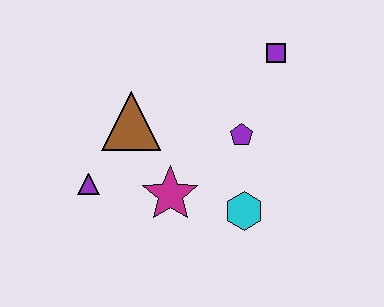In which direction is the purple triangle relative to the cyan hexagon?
The purple triangle is to the left of the cyan hexagon.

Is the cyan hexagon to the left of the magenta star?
No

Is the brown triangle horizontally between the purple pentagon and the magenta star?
No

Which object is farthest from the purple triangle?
The purple square is farthest from the purple triangle.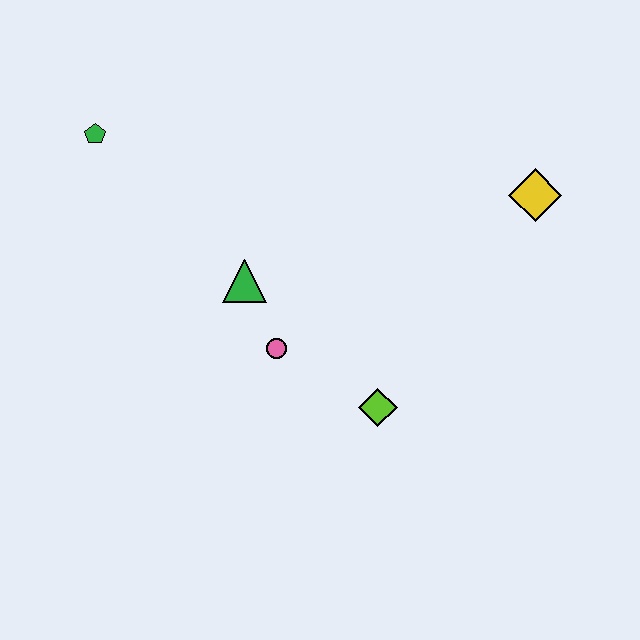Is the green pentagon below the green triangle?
No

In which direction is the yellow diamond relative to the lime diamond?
The yellow diamond is above the lime diamond.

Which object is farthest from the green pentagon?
The yellow diamond is farthest from the green pentagon.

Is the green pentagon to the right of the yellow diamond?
No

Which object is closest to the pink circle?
The green triangle is closest to the pink circle.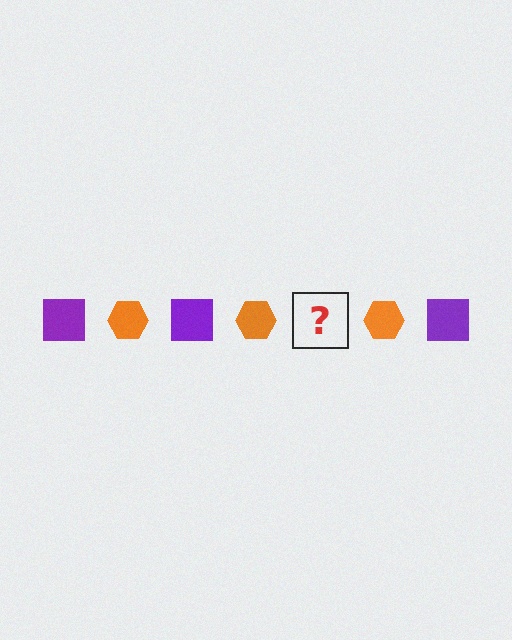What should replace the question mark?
The question mark should be replaced with a purple square.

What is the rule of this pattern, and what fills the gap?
The rule is that the pattern alternates between purple square and orange hexagon. The gap should be filled with a purple square.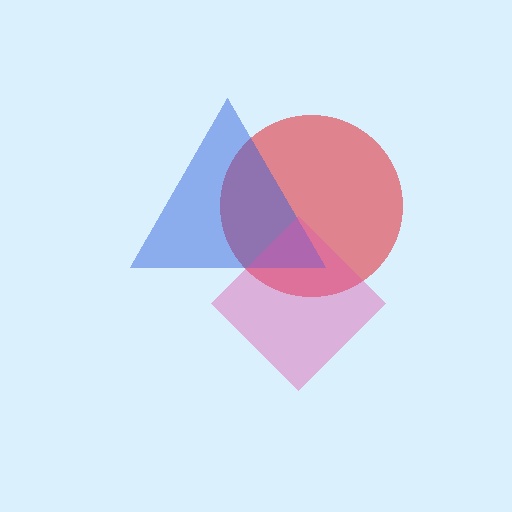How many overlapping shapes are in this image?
There are 3 overlapping shapes in the image.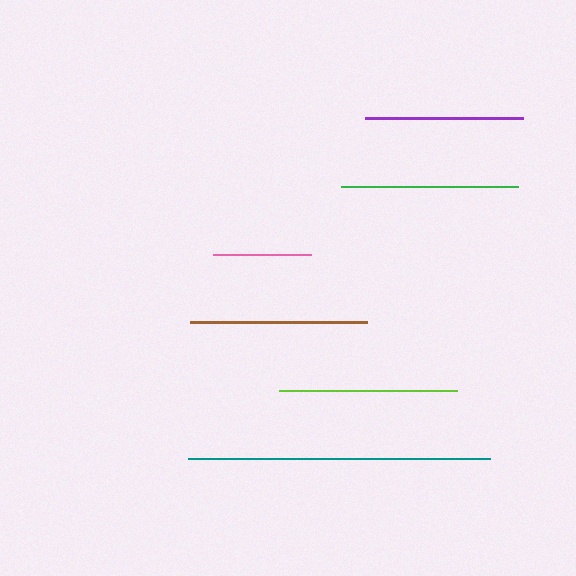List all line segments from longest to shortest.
From longest to shortest: teal, lime, green, brown, purple, pink.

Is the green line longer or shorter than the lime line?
The lime line is longer than the green line.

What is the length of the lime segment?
The lime segment is approximately 179 pixels long.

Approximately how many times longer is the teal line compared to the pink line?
The teal line is approximately 3.1 times the length of the pink line.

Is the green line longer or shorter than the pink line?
The green line is longer than the pink line.